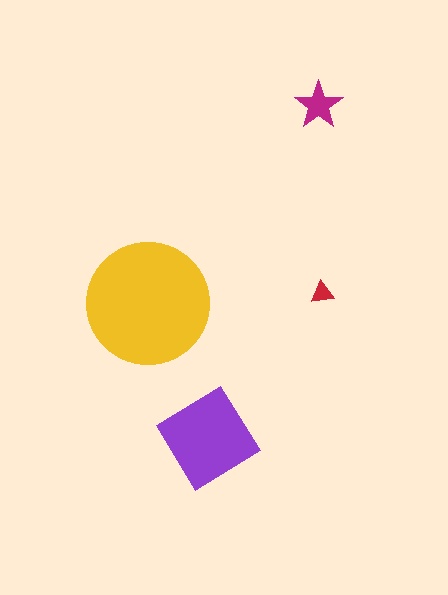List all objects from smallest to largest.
The red triangle, the magenta star, the purple diamond, the yellow circle.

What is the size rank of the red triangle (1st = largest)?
4th.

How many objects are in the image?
There are 4 objects in the image.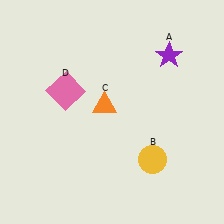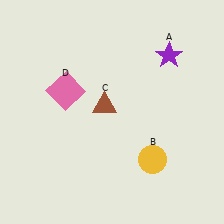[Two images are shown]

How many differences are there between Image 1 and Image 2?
There is 1 difference between the two images.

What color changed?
The triangle (C) changed from orange in Image 1 to brown in Image 2.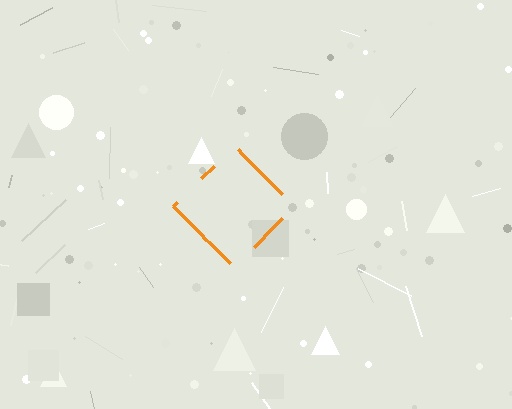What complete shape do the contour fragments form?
The contour fragments form a diamond.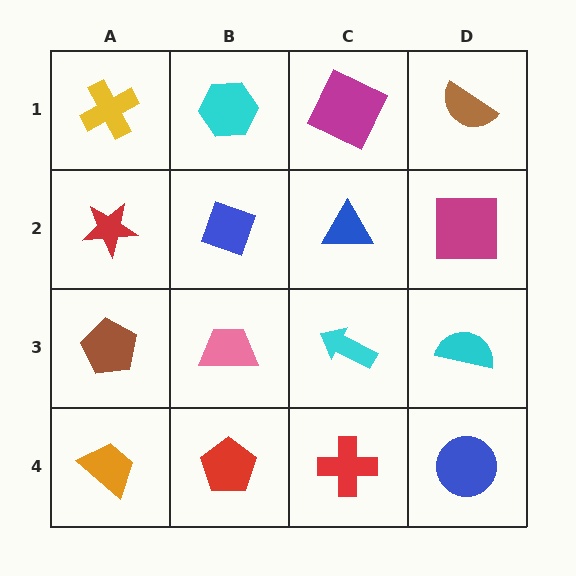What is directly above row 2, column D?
A brown semicircle.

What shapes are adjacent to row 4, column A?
A brown pentagon (row 3, column A), a red pentagon (row 4, column B).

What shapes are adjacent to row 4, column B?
A pink trapezoid (row 3, column B), an orange trapezoid (row 4, column A), a red cross (row 4, column C).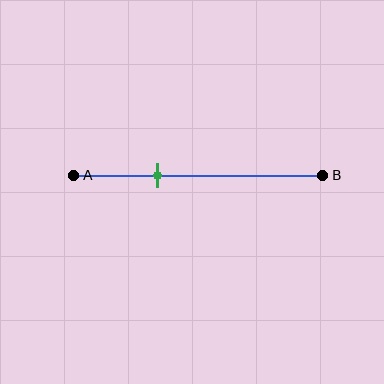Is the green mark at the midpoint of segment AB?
No, the mark is at about 35% from A, not at the 50% midpoint.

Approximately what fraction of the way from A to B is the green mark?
The green mark is approximately 35% of the way from A to B.